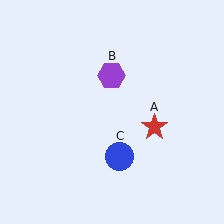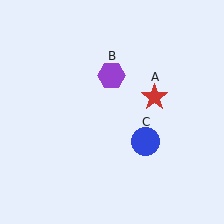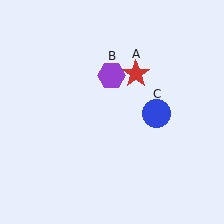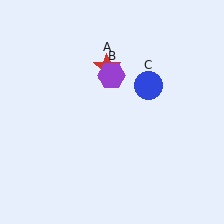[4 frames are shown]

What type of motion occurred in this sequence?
The red star (object A), blue circle (object C) rotated counterclockwise around the center of the scene.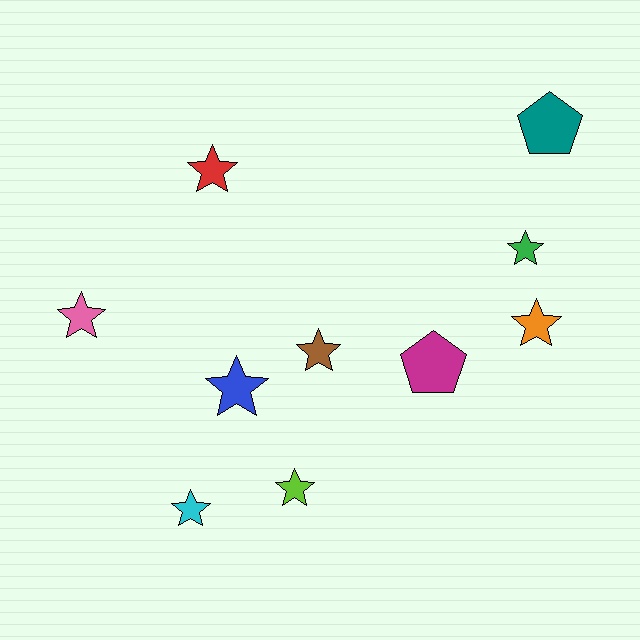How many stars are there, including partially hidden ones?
There are 8 stars.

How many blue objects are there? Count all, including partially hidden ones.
There is 1 blue object.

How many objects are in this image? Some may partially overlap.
There are 10 objects.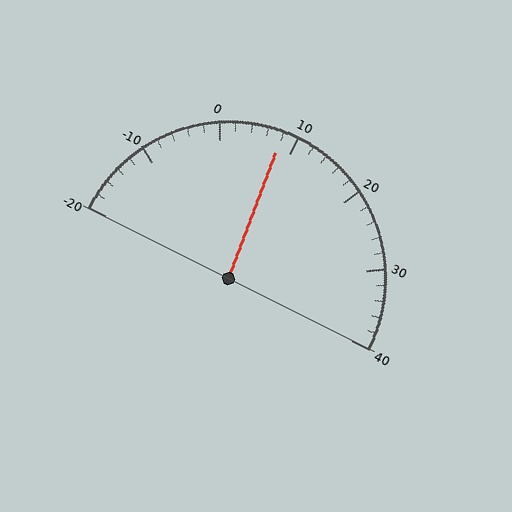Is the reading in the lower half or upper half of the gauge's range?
The reading is in the lower half of the range (-20 to 40).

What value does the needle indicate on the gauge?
The needle indicates approximately 8.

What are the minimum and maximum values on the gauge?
The gauge ranges from -20 to 40.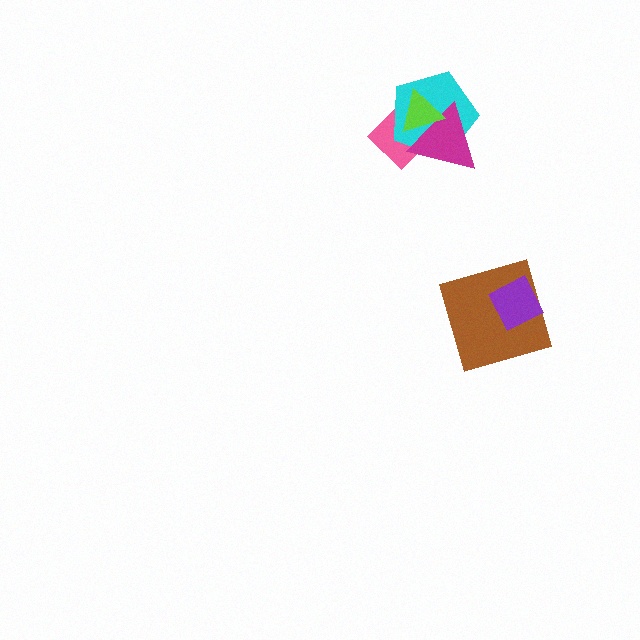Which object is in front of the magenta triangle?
The lime triangle is in front of the magenta triangle.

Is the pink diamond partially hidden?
Yes, it is partially covered by another shape.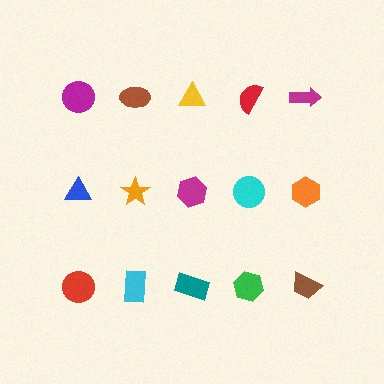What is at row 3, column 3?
A teal rectangle.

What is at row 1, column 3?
A yellow triangle.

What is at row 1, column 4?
A red semicircle.